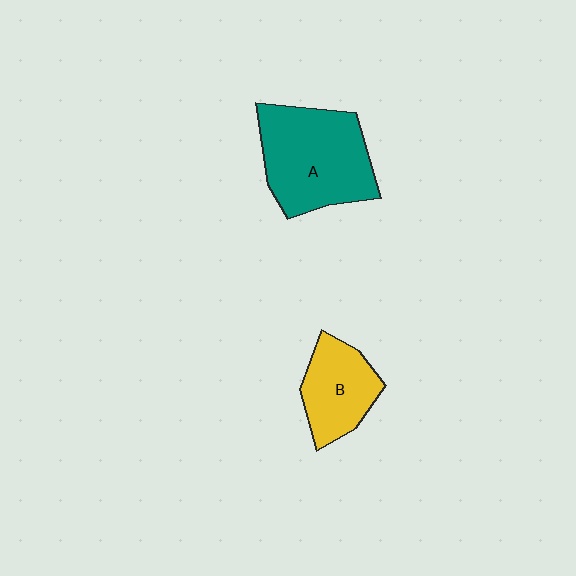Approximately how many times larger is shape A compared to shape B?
Approximately 1.7 times.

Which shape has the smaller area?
Shape B (yellow).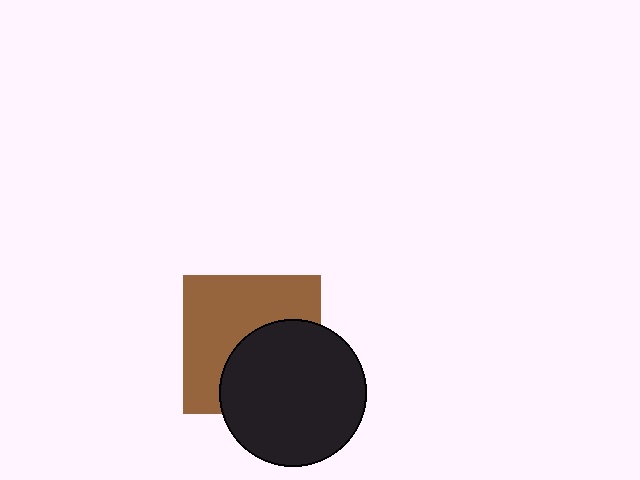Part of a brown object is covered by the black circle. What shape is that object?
It is a square.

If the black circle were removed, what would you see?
You would see the complete brown square.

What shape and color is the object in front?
The object in front is a black circle.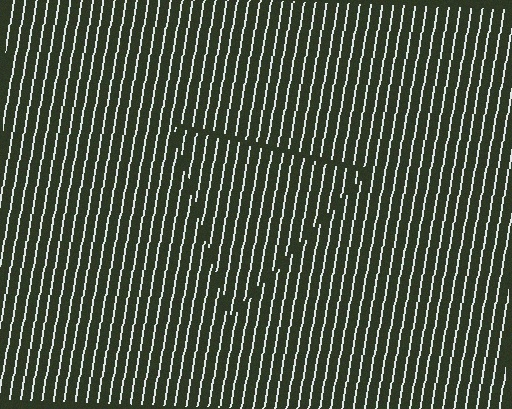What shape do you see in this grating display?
An illusory triangle. The interior of the shape contains the same grating, shifted by half a period — the contour is defined by the phase discontinuity where line-ends from the inner and outer gratings abut.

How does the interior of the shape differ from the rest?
The interior of the shape contains the same grating, shifted by half a period — the contour is defined by the phase discontinuity where line-ends from the inner and outer gratings abut.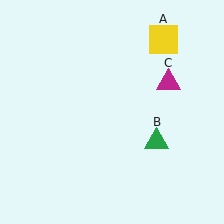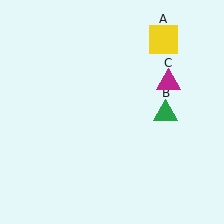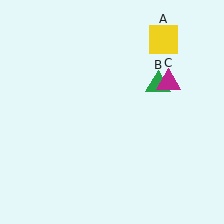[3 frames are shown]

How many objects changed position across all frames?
1 object changed position: green triangle (object B).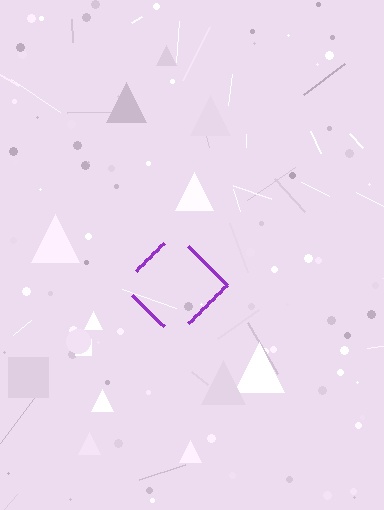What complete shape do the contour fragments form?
The contour fragments form a diamond.